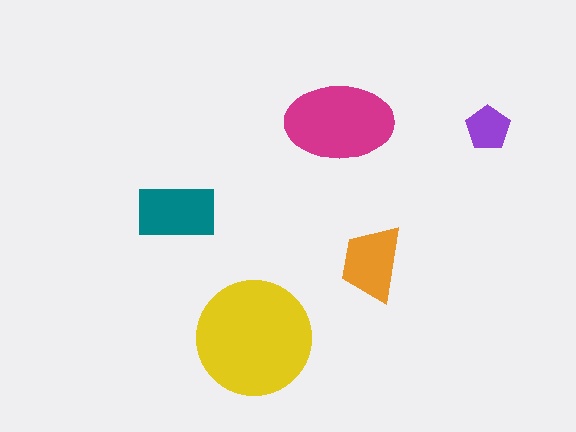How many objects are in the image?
There are 5 objects in the image.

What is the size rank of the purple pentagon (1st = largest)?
5th.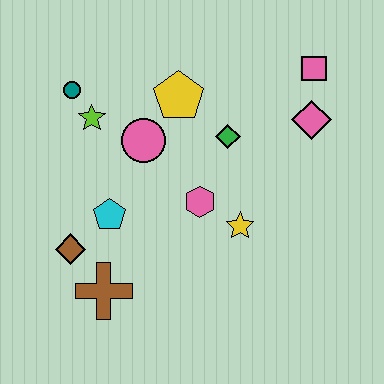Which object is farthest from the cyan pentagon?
The pink square is farthest from the cyan pentagon.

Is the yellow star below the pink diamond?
Yes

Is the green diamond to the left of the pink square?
Yes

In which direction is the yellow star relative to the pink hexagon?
The yellow star is to the right of the pink hexagon.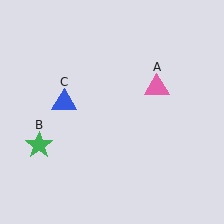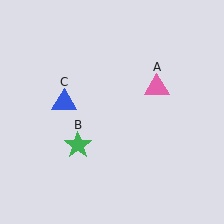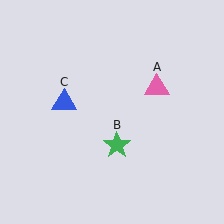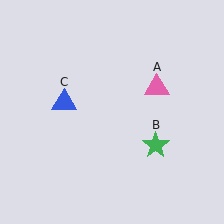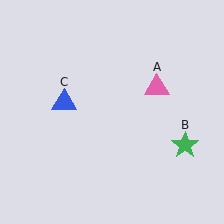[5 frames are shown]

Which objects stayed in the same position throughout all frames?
Pink triangle (object A) and blue triangle (object C) remained stationary.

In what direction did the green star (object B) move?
The green star (object B) moved right.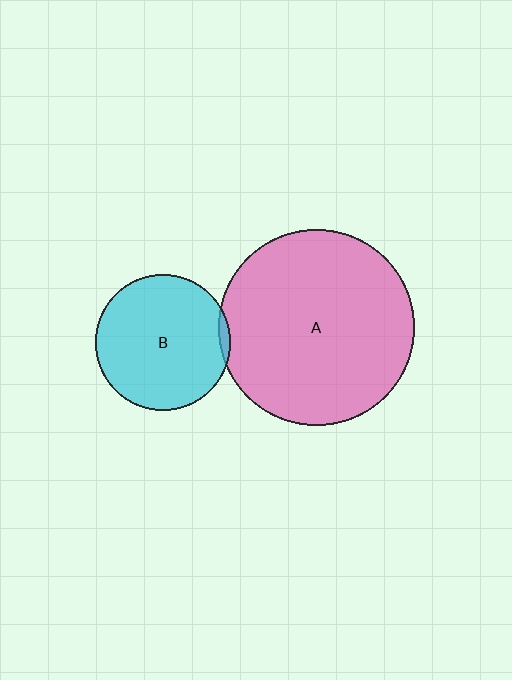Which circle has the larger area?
Circle A (pink).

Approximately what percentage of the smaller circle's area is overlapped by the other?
Approximately 5%.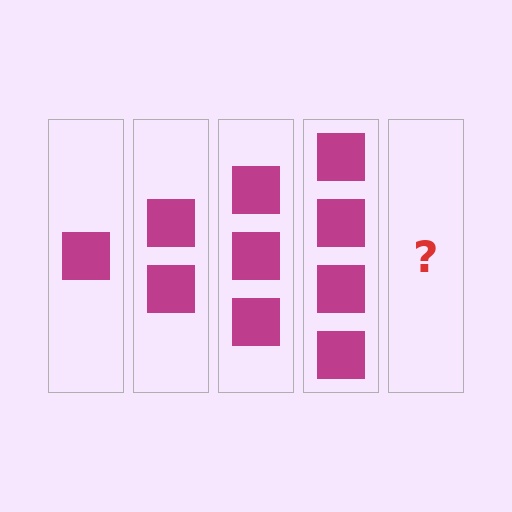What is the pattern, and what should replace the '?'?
The pattern is that each step adds one more square. The '?' should be 5 squares.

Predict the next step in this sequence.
The next step is 5 squares.